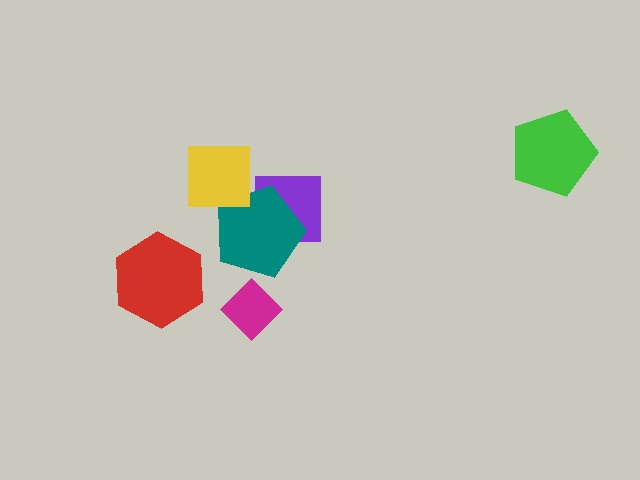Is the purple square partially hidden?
Yes, it is partially covered by another shape.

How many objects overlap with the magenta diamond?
0 objects overlap with the magenta diamond.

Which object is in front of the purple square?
The teal pentagon is in front of the purple square.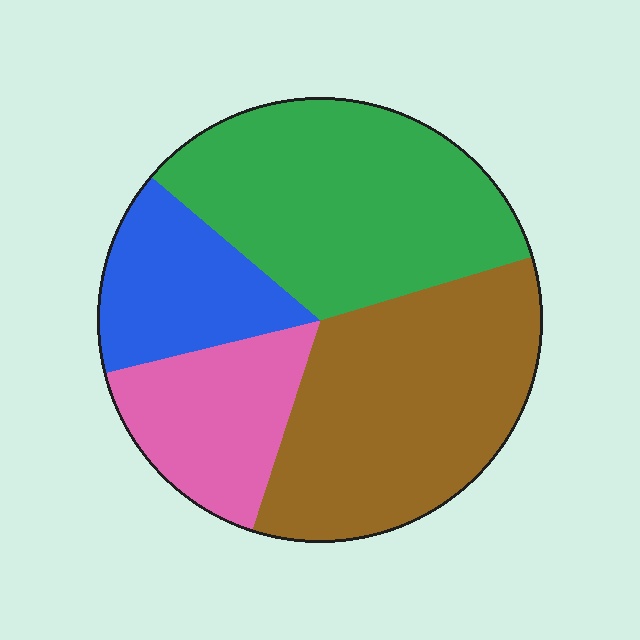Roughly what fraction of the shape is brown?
Brown takes up about one third (1/3) of the shape.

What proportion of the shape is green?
Green takes up about one third (1/3) of the shape.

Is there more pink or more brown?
Brown.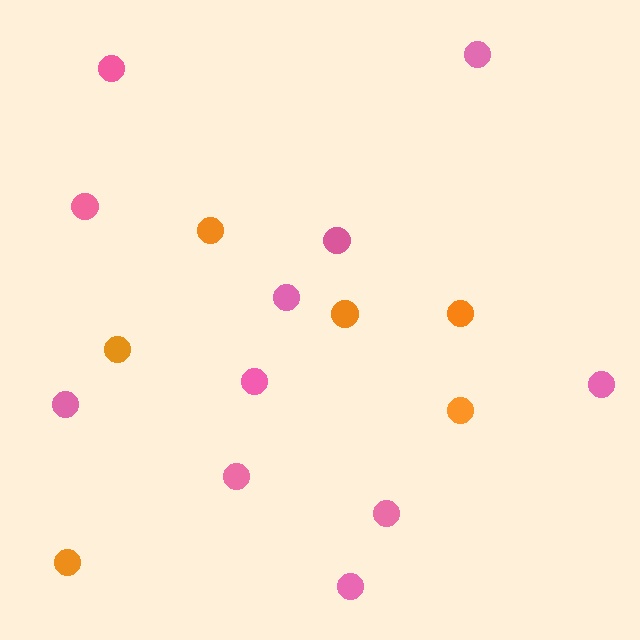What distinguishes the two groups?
There are 2 groups: one group of orange circles (6) and one group of pink circles (11).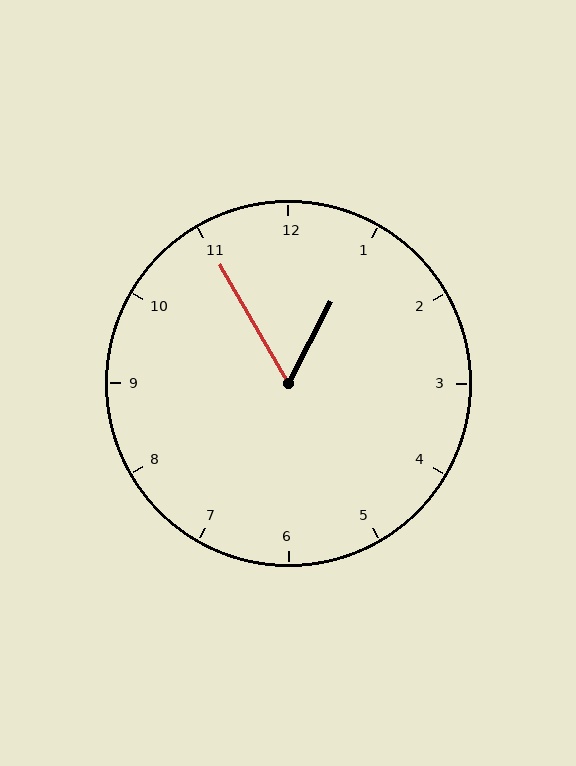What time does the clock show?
12:55.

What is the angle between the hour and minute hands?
Approximately 58 degrees.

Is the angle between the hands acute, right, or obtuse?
It is acute.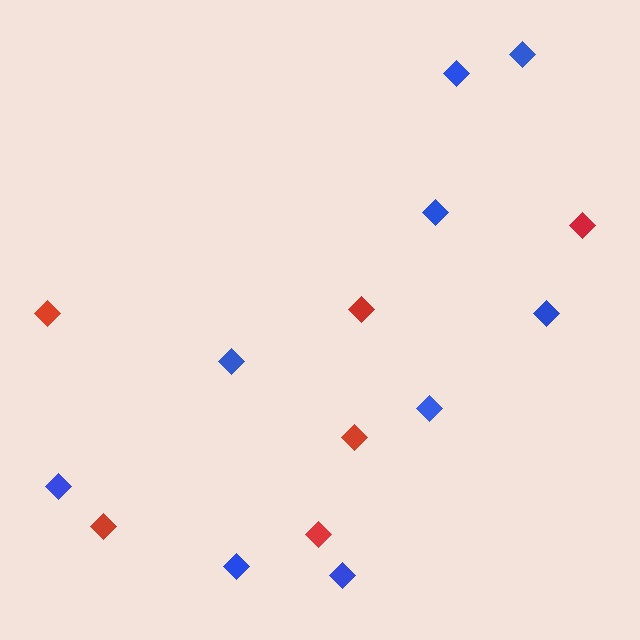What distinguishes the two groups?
There are 2 groups: one group of red diamonds (6) and one group of blue diamonds (9).